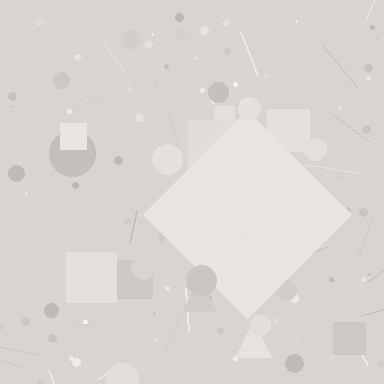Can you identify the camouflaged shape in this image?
The camouflaged shape is a diamond.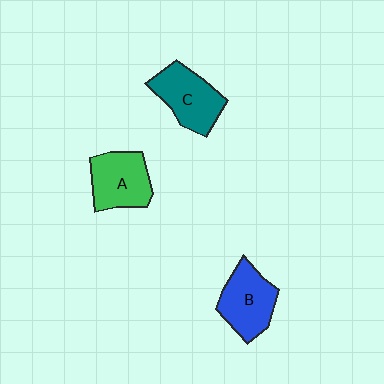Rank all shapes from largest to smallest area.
From largest to smallest: C (teal), B (blue), A (green).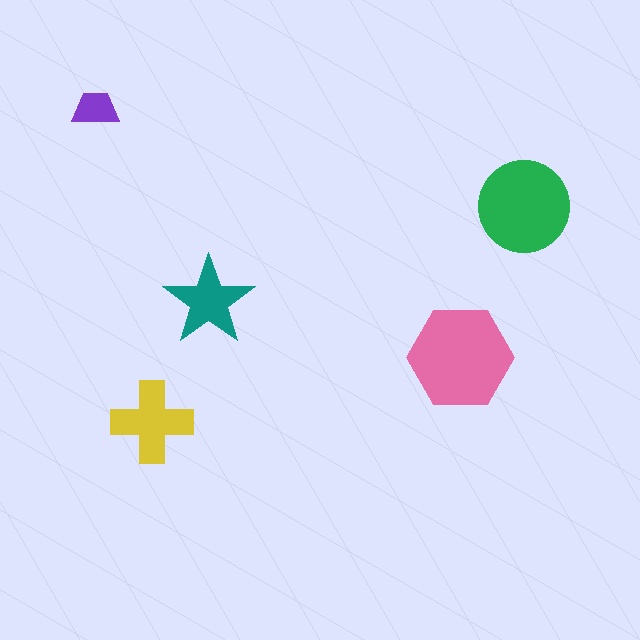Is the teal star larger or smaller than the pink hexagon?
Smaller.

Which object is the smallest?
The purple trapezoid.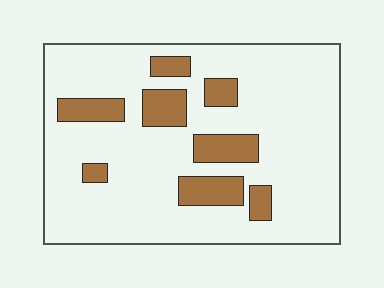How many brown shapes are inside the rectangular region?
8.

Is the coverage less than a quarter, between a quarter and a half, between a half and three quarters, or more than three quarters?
Less than a quarter.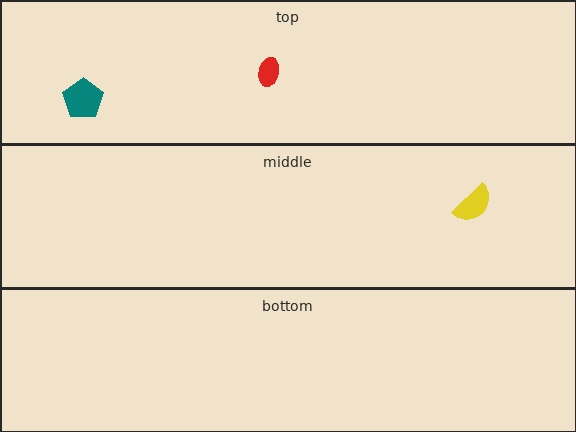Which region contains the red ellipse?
The top region.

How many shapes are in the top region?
2.